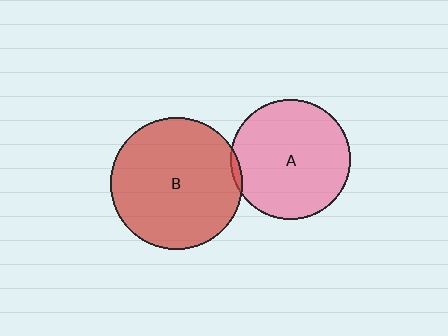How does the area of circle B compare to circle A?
Approximately 1.2 times.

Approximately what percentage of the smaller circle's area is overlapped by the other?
Approximately 5%.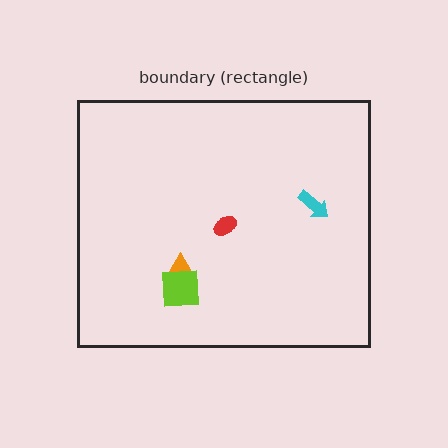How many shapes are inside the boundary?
4 inside, 0 outside.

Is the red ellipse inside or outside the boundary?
Inside.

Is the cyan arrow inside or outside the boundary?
Inside.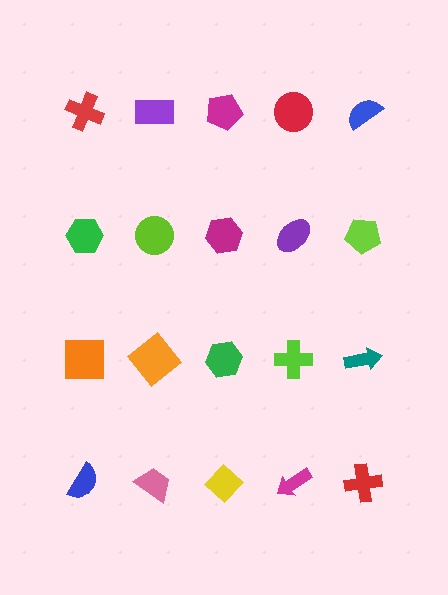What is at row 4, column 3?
A yellow diamond.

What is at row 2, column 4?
A purple ellipse.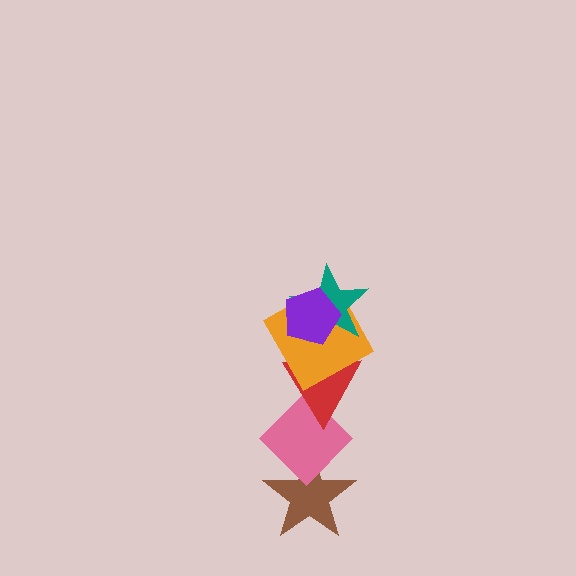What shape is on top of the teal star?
The purple pentagon is on top of the teal star.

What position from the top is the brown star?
The brown star is 6th from the top.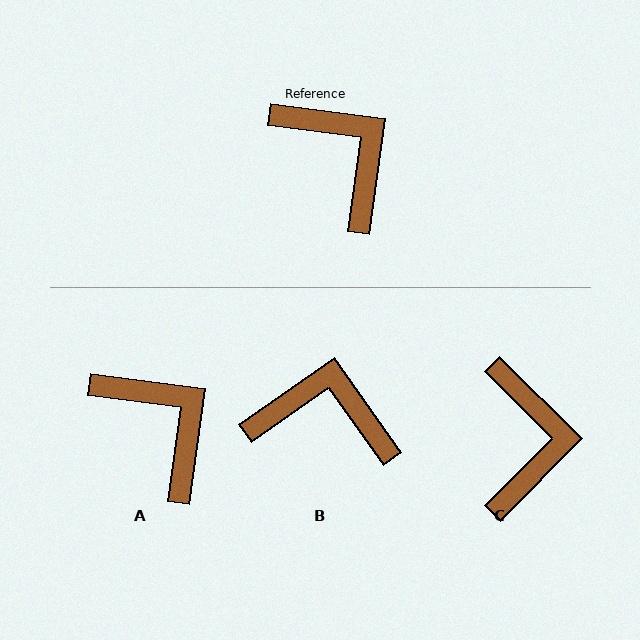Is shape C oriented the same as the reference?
No, it is off by about 37 degrees.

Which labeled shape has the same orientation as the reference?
A.